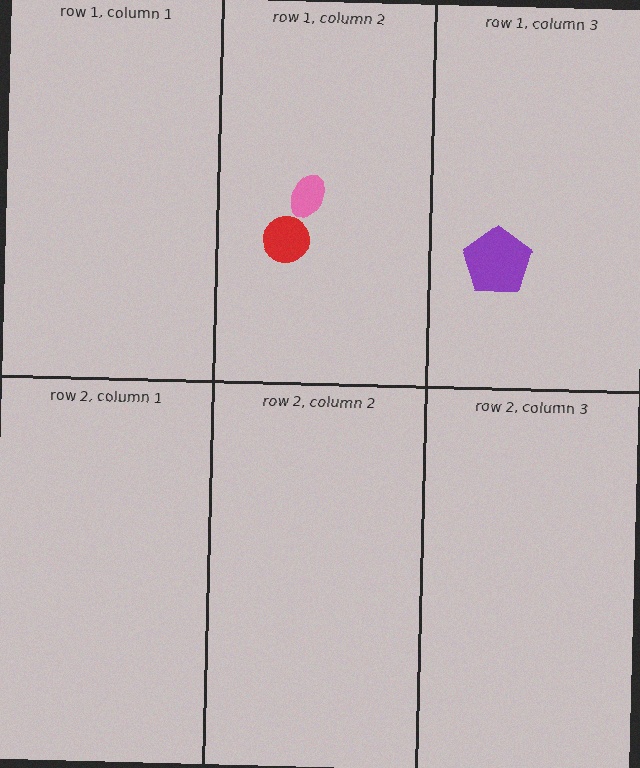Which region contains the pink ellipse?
The row 1, column 2 region.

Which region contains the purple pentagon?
The row 1, column 3 region.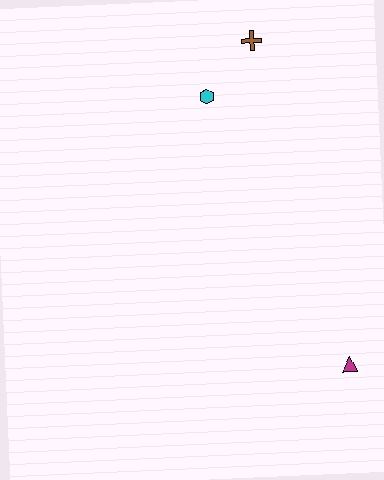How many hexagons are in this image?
There is 1 hexagon.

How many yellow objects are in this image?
There are no yellow objects.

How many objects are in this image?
There are 3 objects.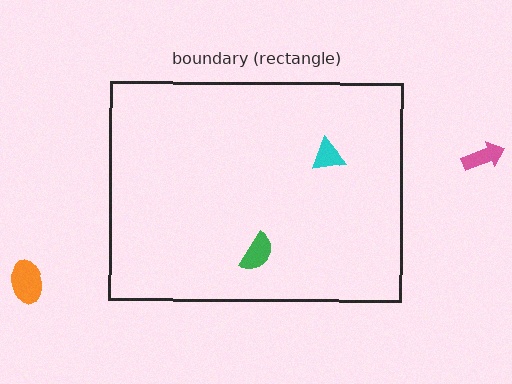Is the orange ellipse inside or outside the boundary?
Outside.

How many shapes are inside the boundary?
2 inside, 2 outside.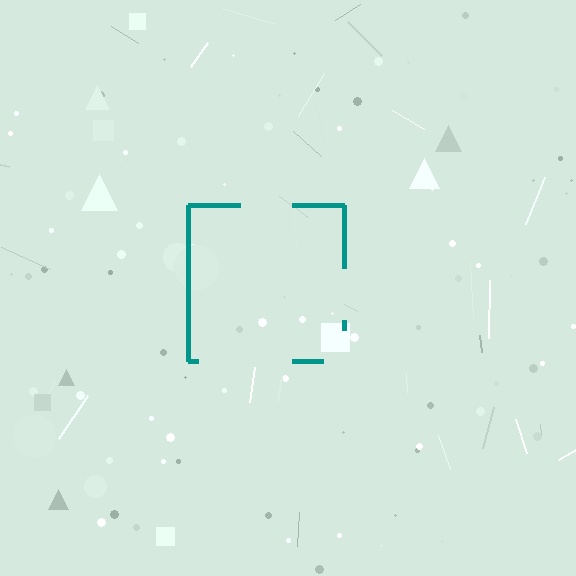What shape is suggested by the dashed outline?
The dashed outline suggests a square.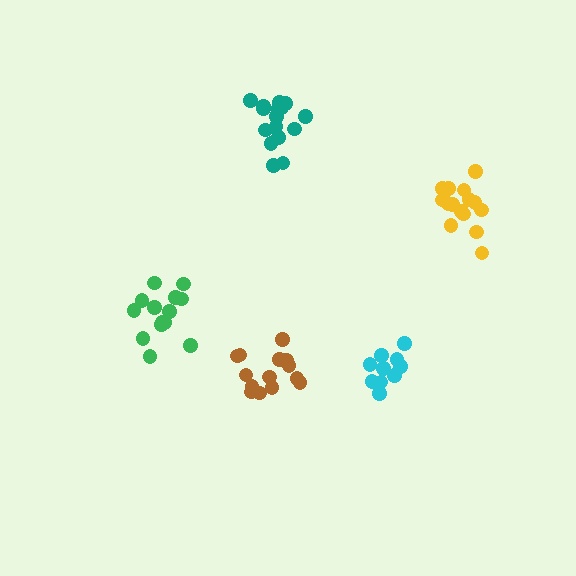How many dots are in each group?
Group 1: 15 dots, Group 2: 14 dots, Group 3: 10 dots, Group 4: 16 dots, Group 5: 14 dots (69 total).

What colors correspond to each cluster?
The clusters are colored: yellow, green, cyan, teal, brown.